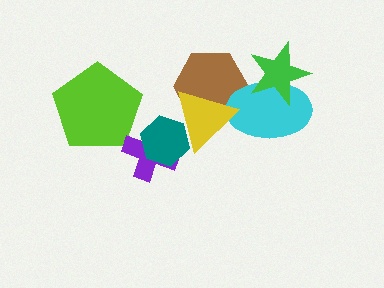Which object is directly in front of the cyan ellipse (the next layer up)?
The green star is directly in front of the cyan ellipse.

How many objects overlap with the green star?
1 object overlaps with the green star.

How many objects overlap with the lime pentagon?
0 objects overlap with the lime pentagon.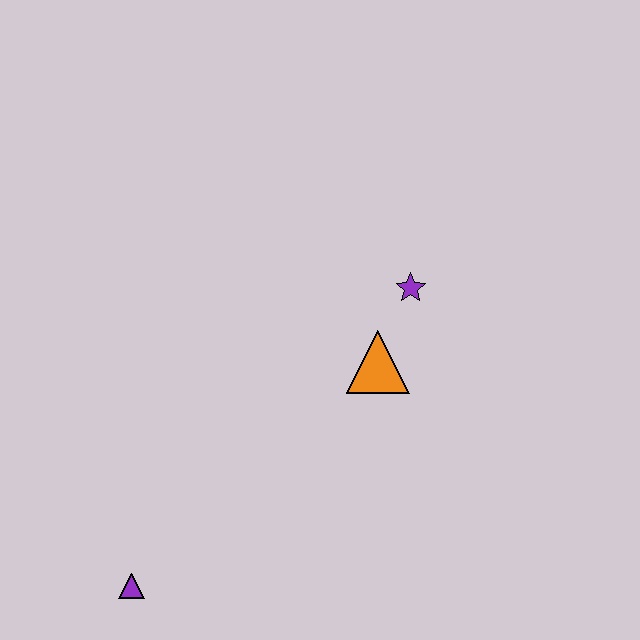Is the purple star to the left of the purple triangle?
No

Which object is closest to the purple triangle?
The orange triangle is closest to the purple triangle.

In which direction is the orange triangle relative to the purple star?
The orange triangle is below the purple star.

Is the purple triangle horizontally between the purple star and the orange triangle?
No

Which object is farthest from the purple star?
The purple triangle is farthest from the purple star.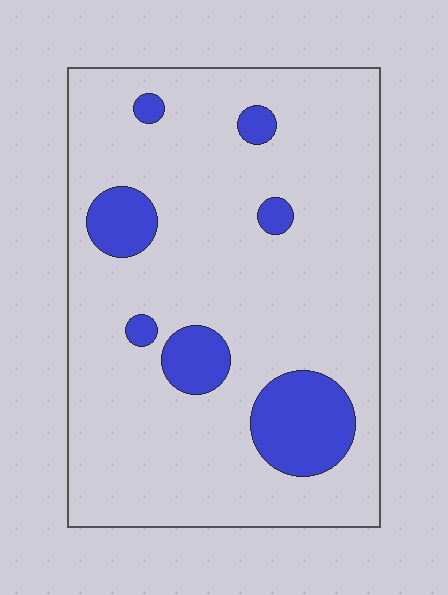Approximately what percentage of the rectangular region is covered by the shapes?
Approximately 15%.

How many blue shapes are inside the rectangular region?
7.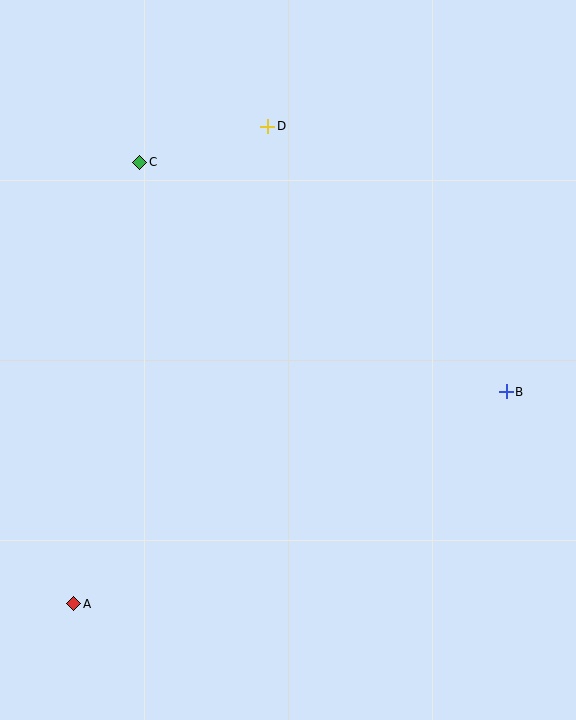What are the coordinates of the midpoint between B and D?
The midpoint between B and D is at (387, 259).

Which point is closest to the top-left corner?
Point C is closest to the top-left corner.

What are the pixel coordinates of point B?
Point B is at (506, 392).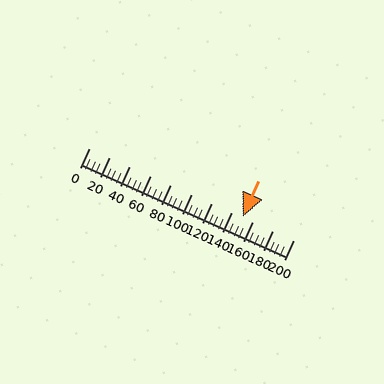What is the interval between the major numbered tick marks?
The major tick marks are spaced 20 units apart.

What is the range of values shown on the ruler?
The ruler shows values from 0 to 200.